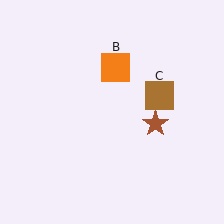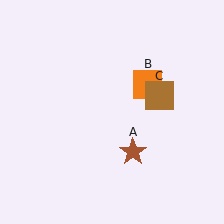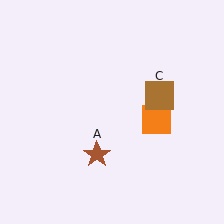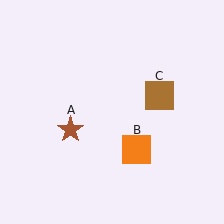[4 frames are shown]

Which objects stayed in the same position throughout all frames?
Brown square (object C) remained stationary.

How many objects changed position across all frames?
2 objects changed position: brown star (object A), orange square (object B).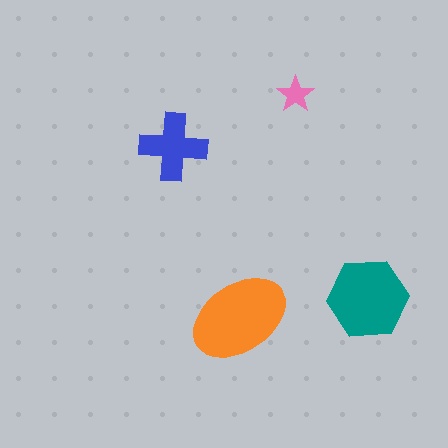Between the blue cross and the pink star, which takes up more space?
The blue cross.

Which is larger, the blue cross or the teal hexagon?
The teal hexagon.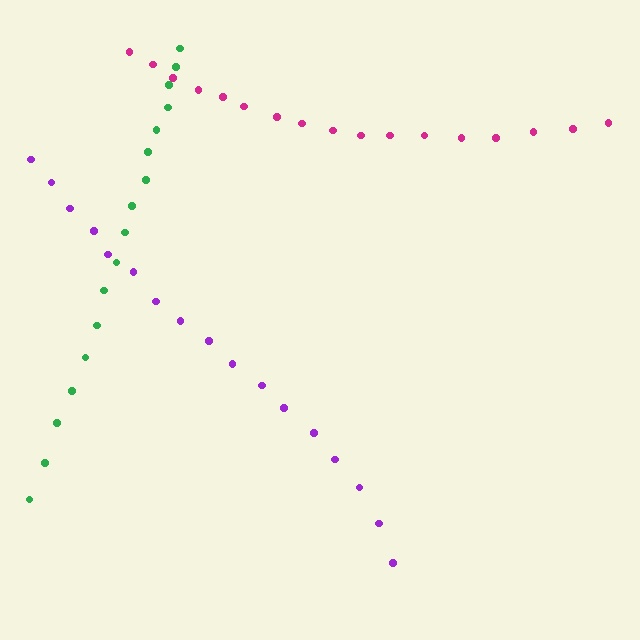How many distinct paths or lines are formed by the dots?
There are 3 distinct paths.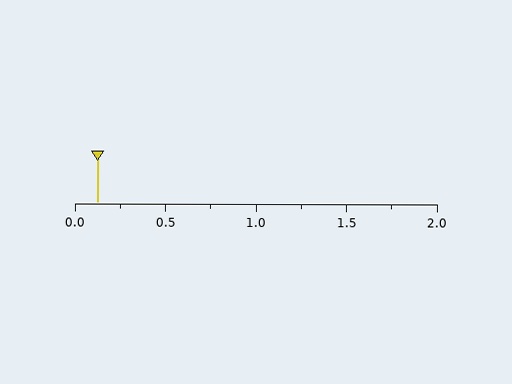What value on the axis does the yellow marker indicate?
The marker indicates approximately 0.12.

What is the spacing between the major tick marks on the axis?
The major ticks are spaced 0.5 apart.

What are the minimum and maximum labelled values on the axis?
The axis runs from 0.0 to 2.0.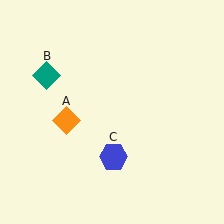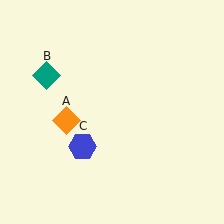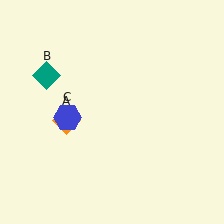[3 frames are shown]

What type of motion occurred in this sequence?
The blue hexagon (object C) rotated clockwise around the center of the scene.